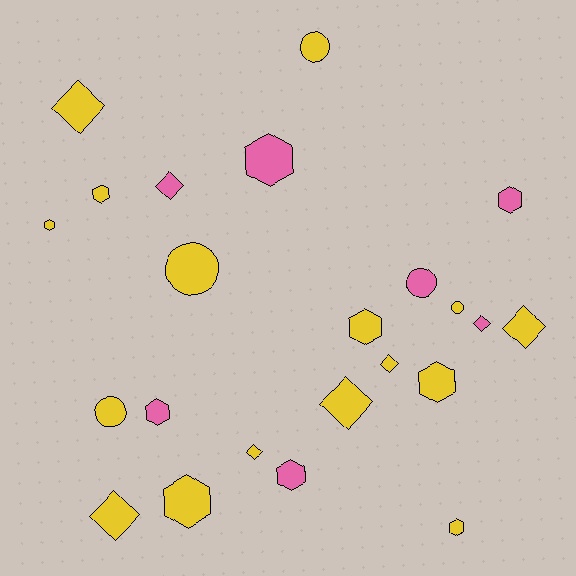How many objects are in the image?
There are 23 objects.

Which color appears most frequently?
Yellow, with 16 objects.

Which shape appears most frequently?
Hexagon, with 10 objects.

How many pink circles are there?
There is 1 pink circle.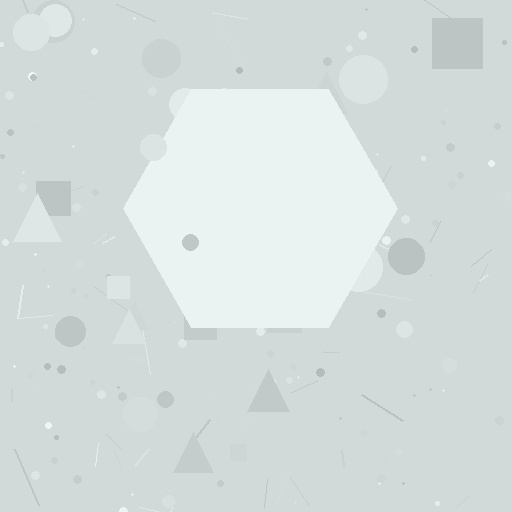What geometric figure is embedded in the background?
A hexagon is embedded in the background.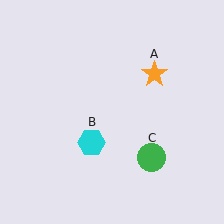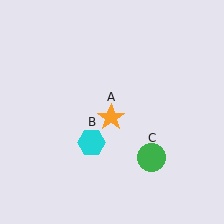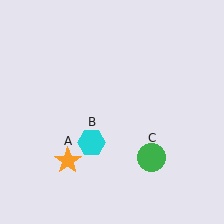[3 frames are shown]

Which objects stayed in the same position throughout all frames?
Cyan hexagon (object B) and green circle (object C) remained stationary.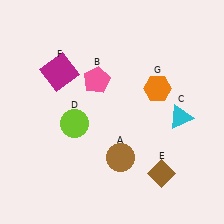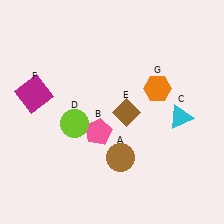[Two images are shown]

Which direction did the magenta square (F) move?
The magenta square (F) moved left.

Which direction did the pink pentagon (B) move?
The pink pentagon (B) moved down.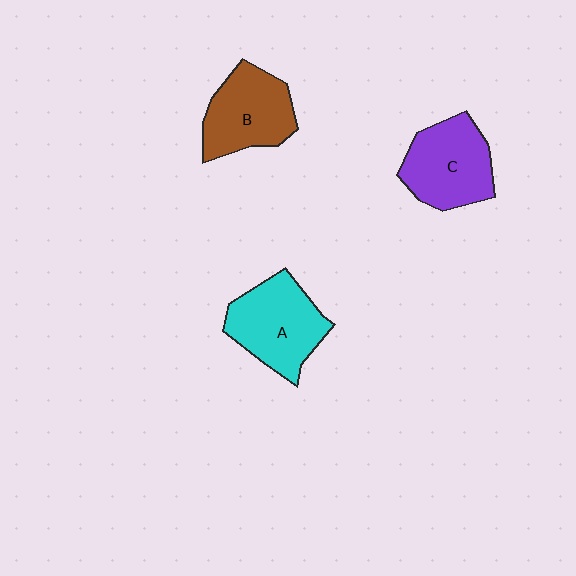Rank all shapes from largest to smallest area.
From largest to smallest: A (cyan), C (purple), B (brown).